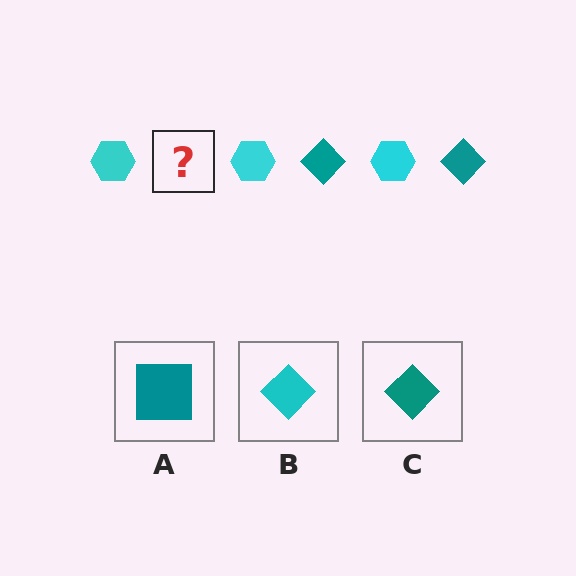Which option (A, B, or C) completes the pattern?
C.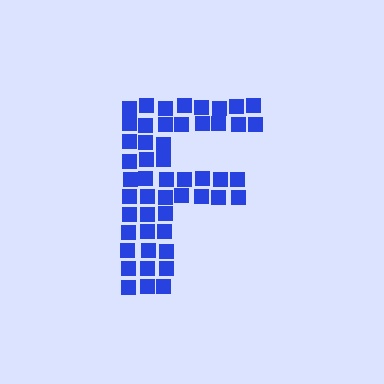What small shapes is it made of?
It is made of small squares.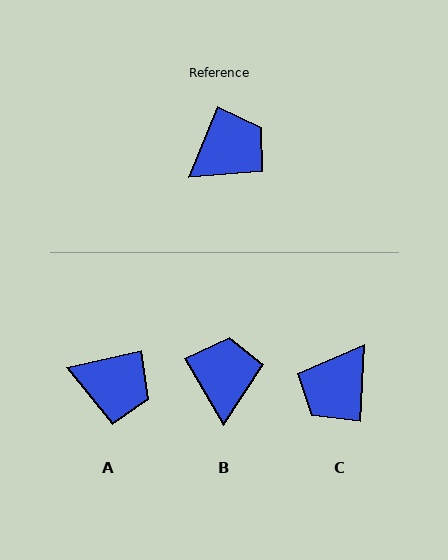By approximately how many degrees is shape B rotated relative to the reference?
Approximately 52 degrees counter-clockwise.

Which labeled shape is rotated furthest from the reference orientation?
C, about 162 degrees away.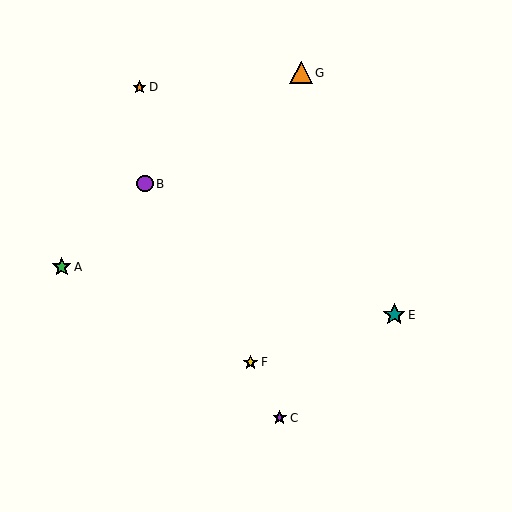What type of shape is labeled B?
Shape B is a purple circle.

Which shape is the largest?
The orange triangle (labeled G) is the largest.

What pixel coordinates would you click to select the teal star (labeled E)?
Click at (394, 315) to select the teal star E.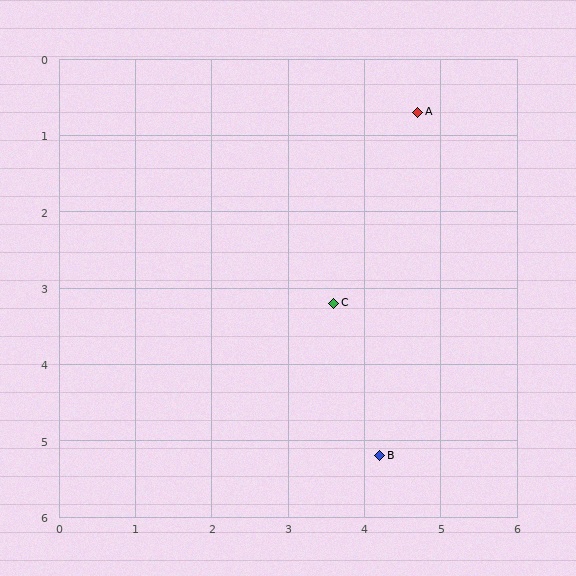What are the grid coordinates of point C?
Point C is at approximately (3.6, 3.2).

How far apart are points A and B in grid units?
Points A and B are about 4.5 grid units apart.